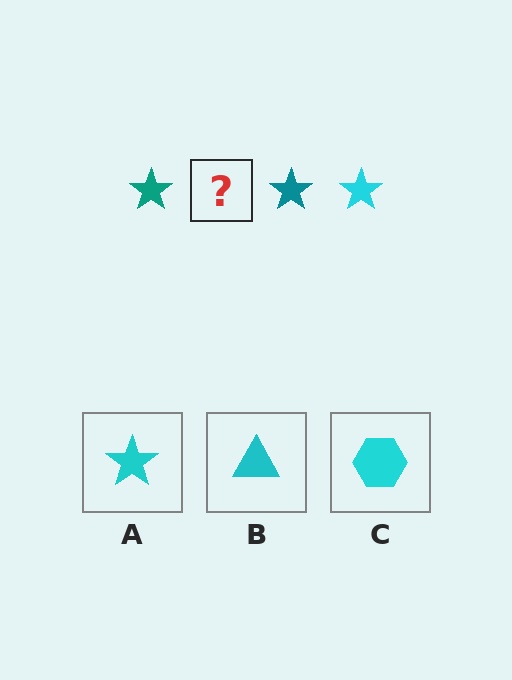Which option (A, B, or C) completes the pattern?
A.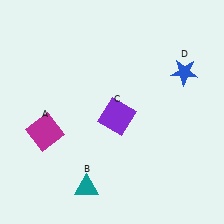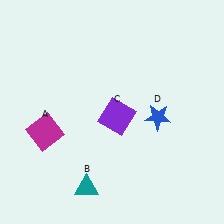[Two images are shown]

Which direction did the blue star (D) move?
The blue star (D) moved down.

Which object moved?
The blue star (D) moved down.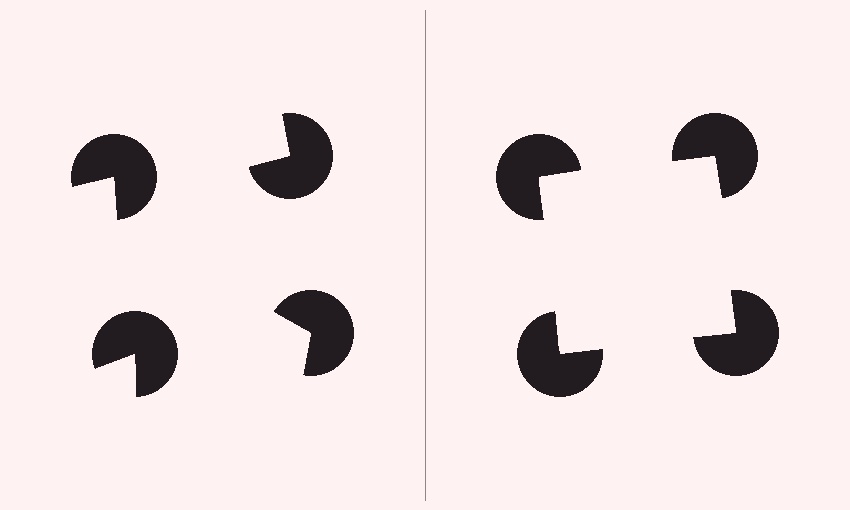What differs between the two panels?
The pac-man discs are positioned identically on both sides; only the wedge orientations differ. On the right they align to a square; on the left they are misaligned.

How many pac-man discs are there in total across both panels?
8 — 4 on each side.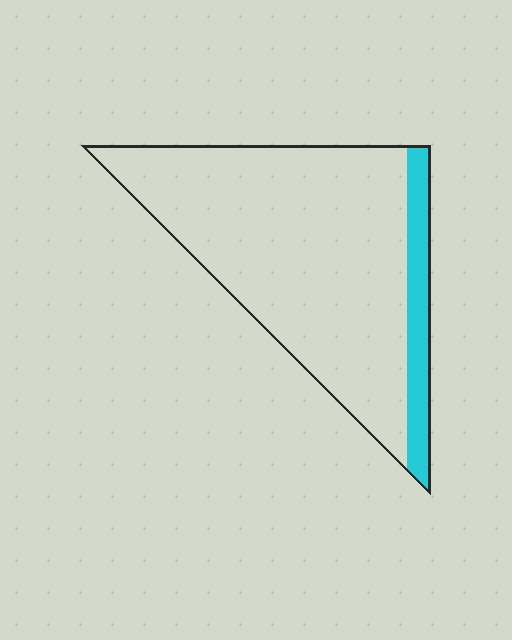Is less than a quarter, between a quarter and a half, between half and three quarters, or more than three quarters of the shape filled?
Less than a quarter.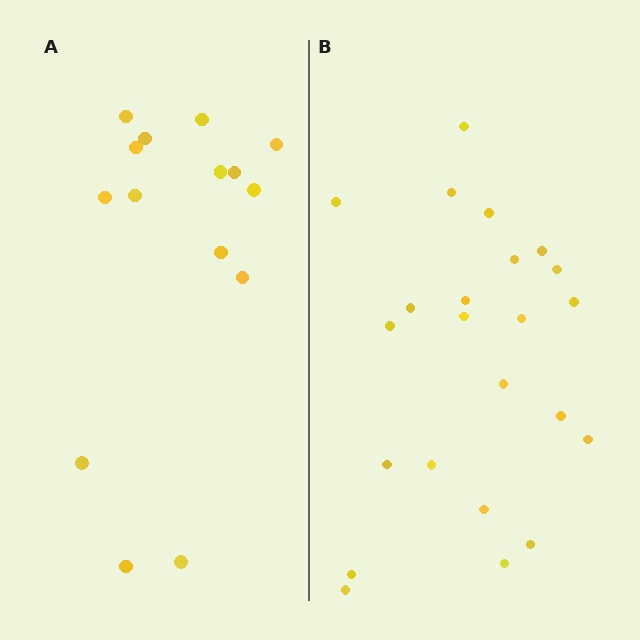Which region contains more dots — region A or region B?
Region B (the right region) has more dots.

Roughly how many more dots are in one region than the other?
Region B has roughly 8 or so more dots than region A.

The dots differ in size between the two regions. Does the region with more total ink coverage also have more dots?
No. Region A has more total ink coverage because its dots are larger, but region B actually contains more individual dots. Total area can be misleading — the number of items is what matters here.